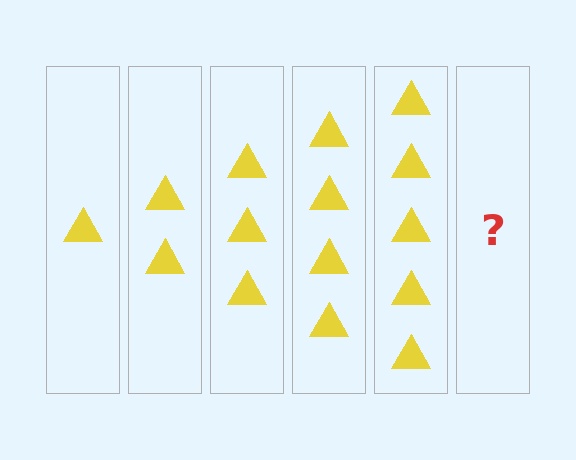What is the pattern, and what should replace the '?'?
The pattern is that each step adds one more triangle. The '?' should be 6 triangles.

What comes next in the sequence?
The next element should be 6 triangles.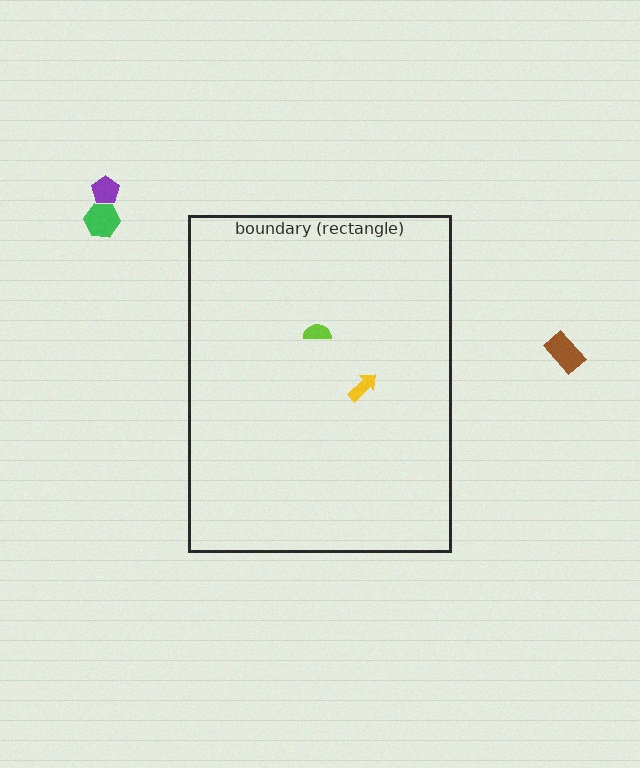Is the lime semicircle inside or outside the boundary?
Inside.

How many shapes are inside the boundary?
2 inside, 3 outside.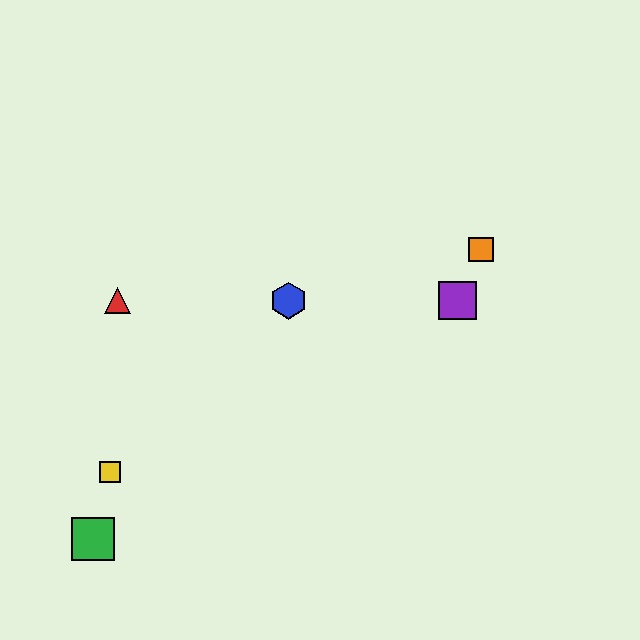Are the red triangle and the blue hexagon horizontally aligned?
Yes, both are at y≈301.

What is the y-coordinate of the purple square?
The purple square is at y≈301.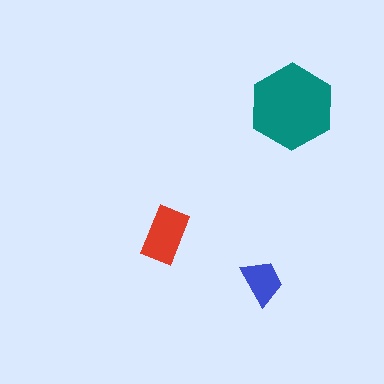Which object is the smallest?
The blue trapezoid.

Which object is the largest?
The teal hexagon.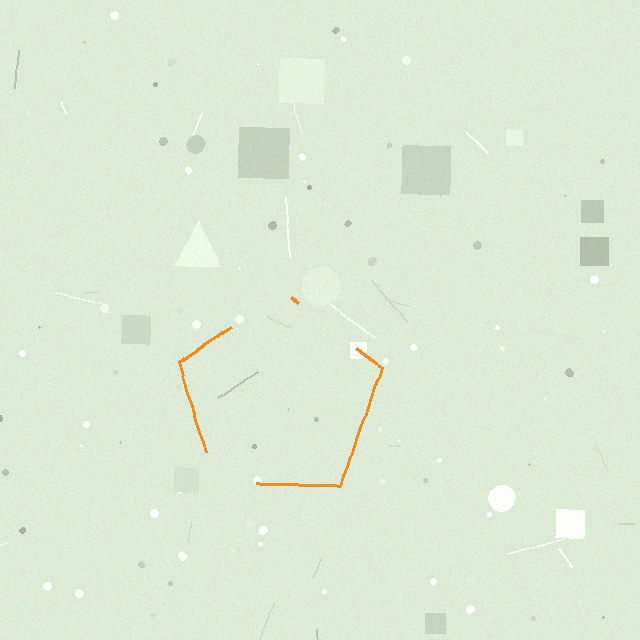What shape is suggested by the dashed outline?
The dashed outline suggests a pentagon.